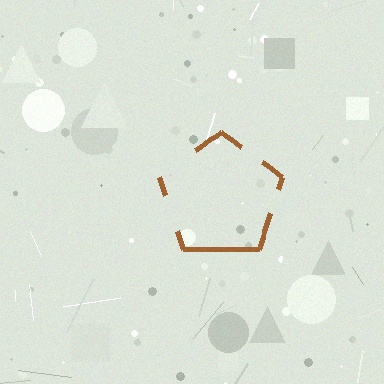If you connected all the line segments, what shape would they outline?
They would outline a pentagon.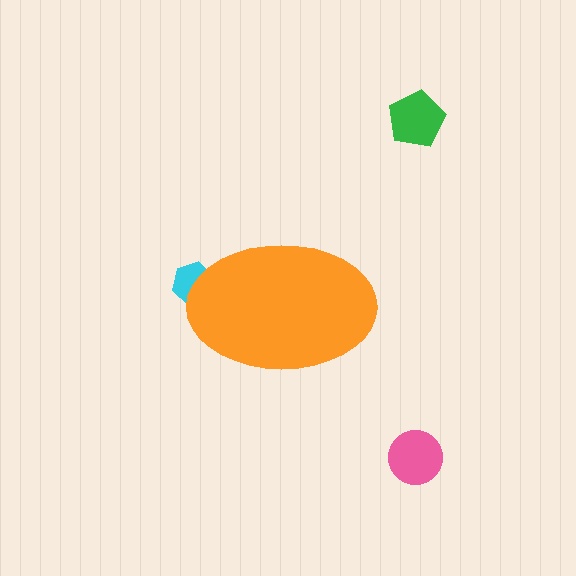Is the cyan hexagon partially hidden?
Yes, the cyan hexagon is partially hidden behind the orange ellipse.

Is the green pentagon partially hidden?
No, the green pentagon is fully visible.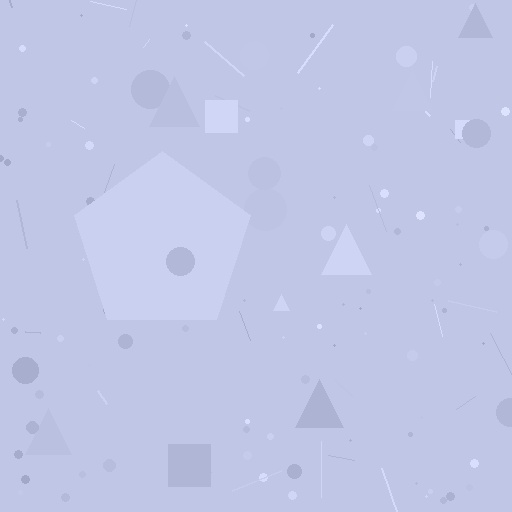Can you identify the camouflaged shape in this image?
The camouflaged shape is a pentagon.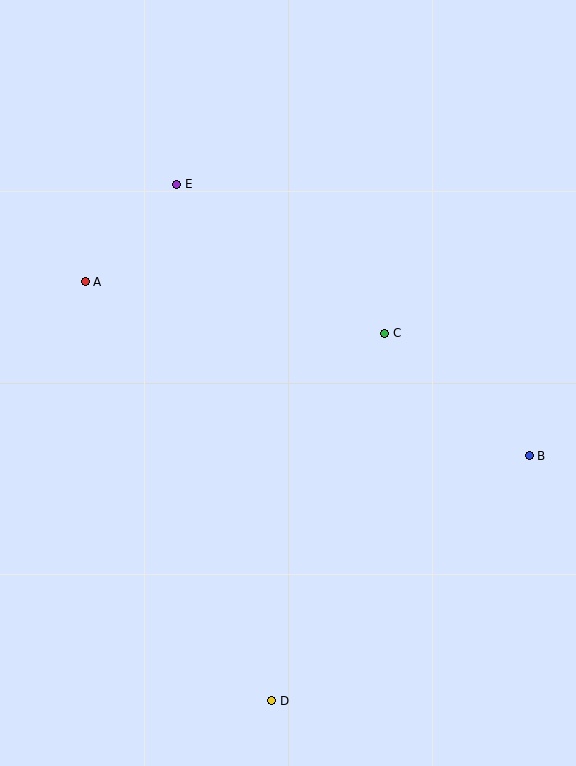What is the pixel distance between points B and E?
The distance between B and E is 445 pixels.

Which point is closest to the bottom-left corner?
Point D is closest to the bottom-left corner.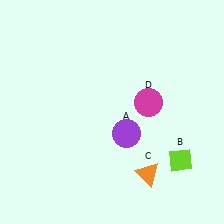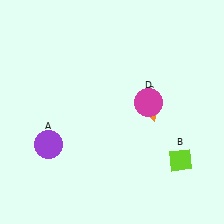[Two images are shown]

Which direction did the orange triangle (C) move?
The orange triangle (C) moved up.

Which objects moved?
The objects that moved are: the purple circle (A), the orange triangle (C).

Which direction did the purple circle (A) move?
The purple circle (A) moved left.